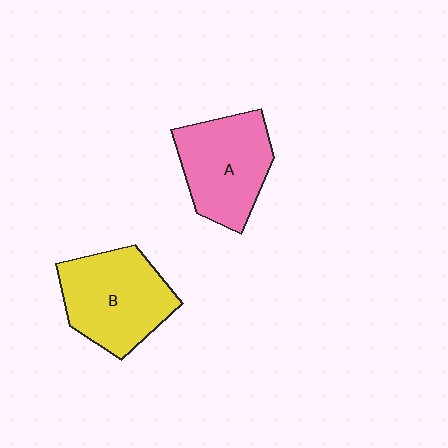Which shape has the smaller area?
Shape A (pink).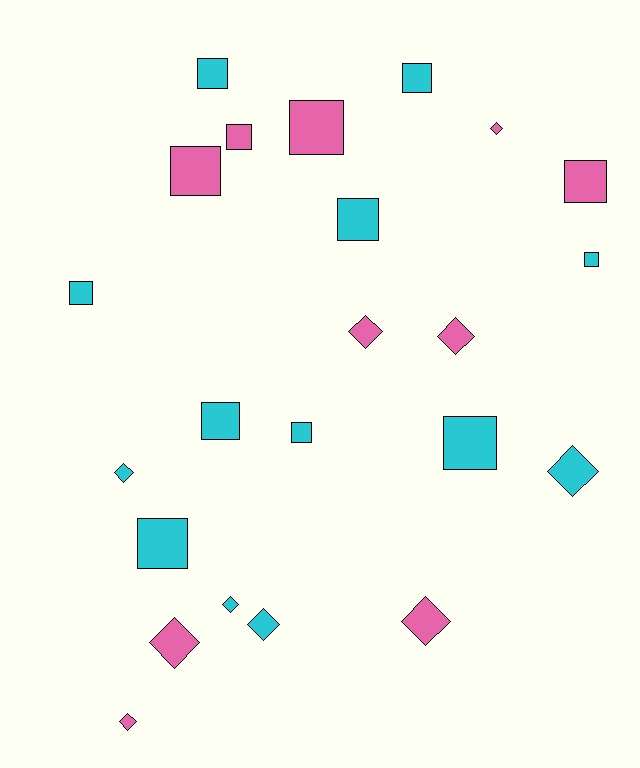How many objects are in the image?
There are 23 objects.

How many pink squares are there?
There are 4 pink squares.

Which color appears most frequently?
Cyan, with 13 objects.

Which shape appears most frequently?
Square, with 13 objects.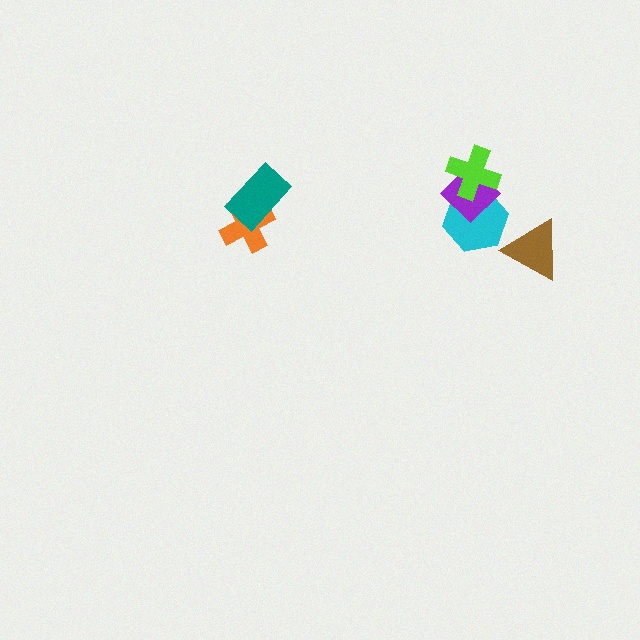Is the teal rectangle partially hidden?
No, no other shape covers it.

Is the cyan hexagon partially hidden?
Yes, it is partially covered by another shape.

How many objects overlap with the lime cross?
2 objects overlap with the lime cross.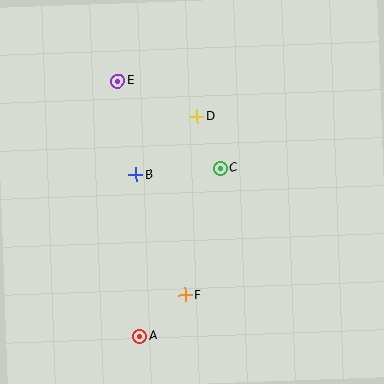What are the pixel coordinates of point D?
Point D is at (197, 117).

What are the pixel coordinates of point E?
Point E is at (117, 81).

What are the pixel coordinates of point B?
Point B is at (136, 175).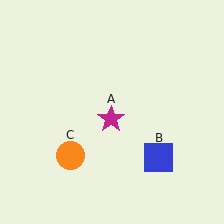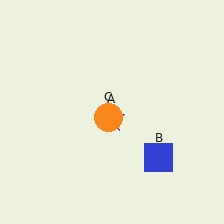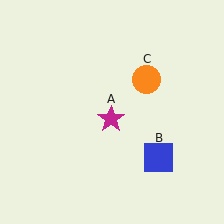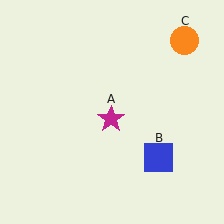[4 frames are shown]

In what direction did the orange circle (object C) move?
The orange circle (object C) moved up and to the right.